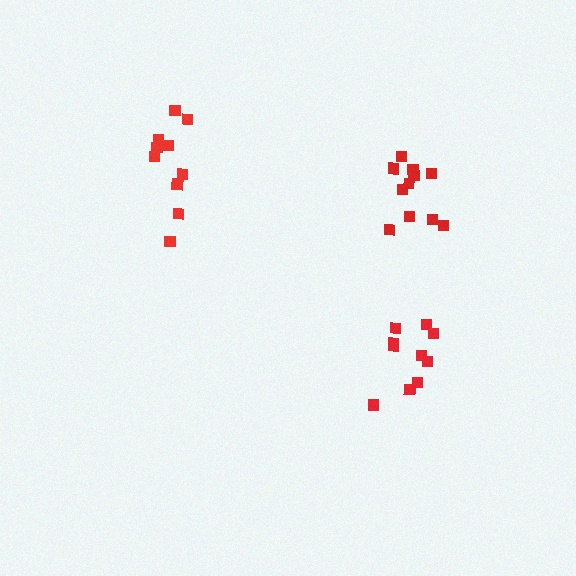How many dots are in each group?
Group 1: 10 dots, Group 2: 10 dots, Group 3: 11 dots (31 total).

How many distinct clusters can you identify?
There are 3 distinct clusters.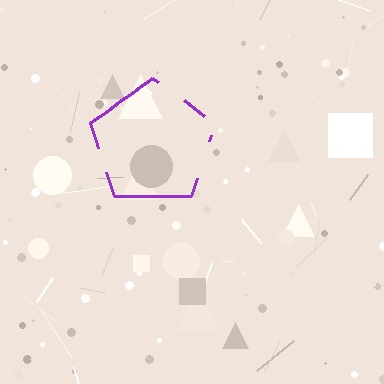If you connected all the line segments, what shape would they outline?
They would outline a pentagon.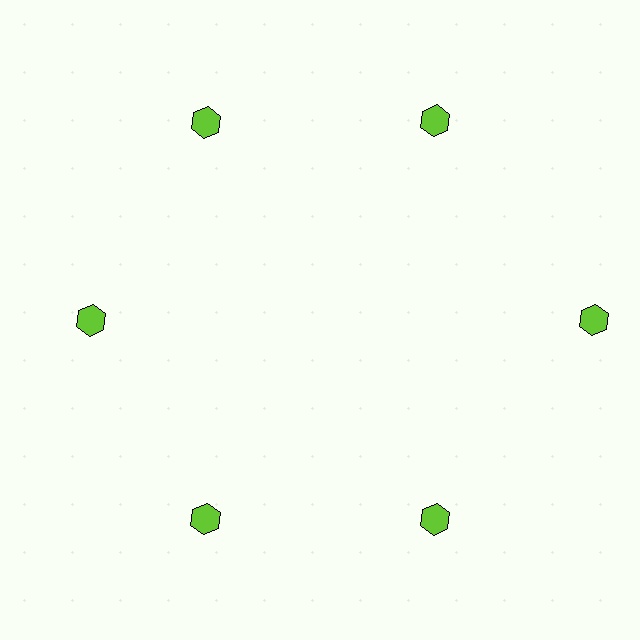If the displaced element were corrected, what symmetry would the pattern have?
It would have 6-fold rotational symmetry — the pattern would map onto itself every 60 degrees.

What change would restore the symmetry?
The symmetry would be restored by moving it inward, back onto the ring so that all 6 hexagons sit at equal angles and equal distance from the center.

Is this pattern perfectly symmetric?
No. The 6 lime hexagons are arranged in a ring, but one element near the 3 o'clock position is pushed outward from the center, breaking the 6-fold rotational symmetry.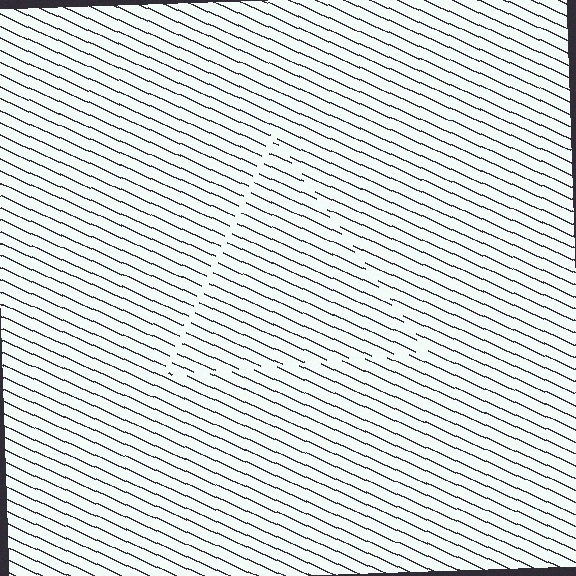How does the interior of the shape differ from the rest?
The interior of the shape contains the same grating, shifted by half a period — the contour is defined by the phase discontinuity where line-ends from the inner and outer gratings abut.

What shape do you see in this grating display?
An illusory triangle. The interior of the shape contains the same grating, shifted by half a period — the contour is defined by the phase discontinuity where line-ends from the inner and outer gratings abut.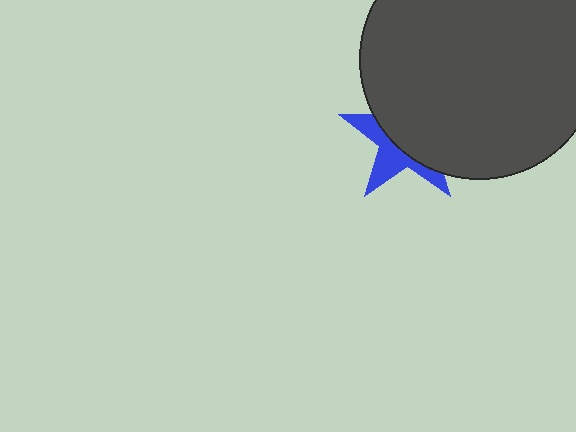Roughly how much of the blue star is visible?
A small part of it is visible (roughly 38%).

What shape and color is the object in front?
The object in front is a dark gray circle.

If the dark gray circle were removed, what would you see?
You would see the complete blue star.